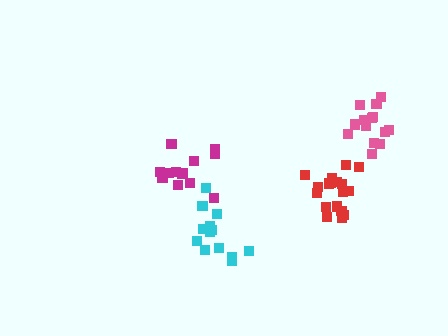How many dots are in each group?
Group 1: 19 dots, Group 2: 13 dots, Group 3: 14 dots, Group 4: 13 dots (59 total).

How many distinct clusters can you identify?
There are 4 distinct clusters.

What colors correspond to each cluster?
The clusters are colored: red, cyan, pink, magenta.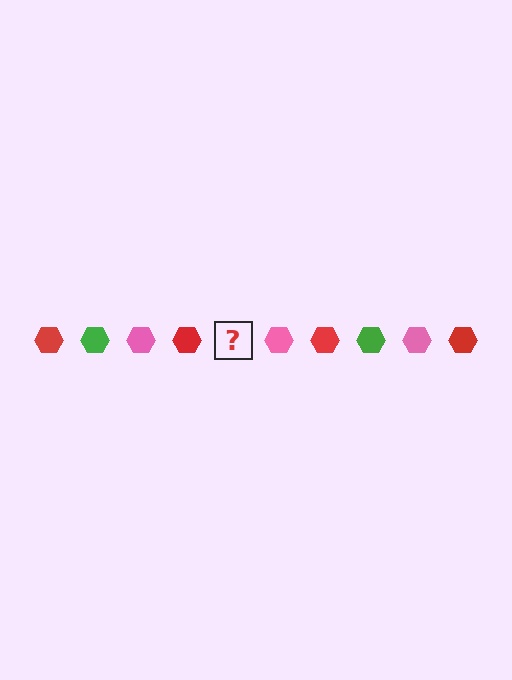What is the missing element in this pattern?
The missing element is a green hexagon.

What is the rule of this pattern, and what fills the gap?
The rule is that the pattern cycles through red, green, pink hexagons. The gap should be filled with a green hexagon.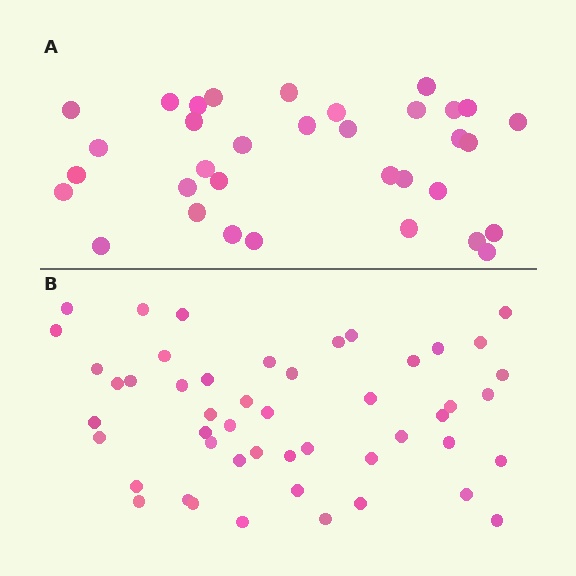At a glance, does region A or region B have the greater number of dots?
Region B (the bottom region) has more dots.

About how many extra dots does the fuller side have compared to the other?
Region B has approximately 15 more dots than region A.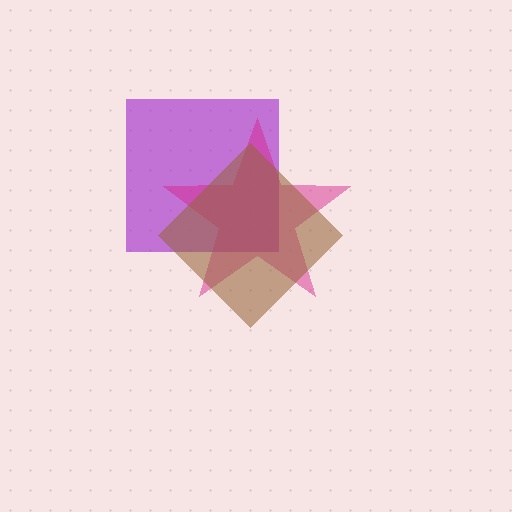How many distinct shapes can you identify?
There are 3 distinct shapes: a purple square, a magenta star, a brown diamond.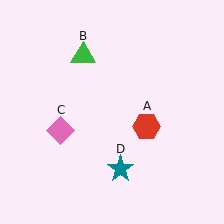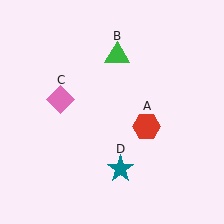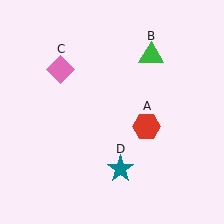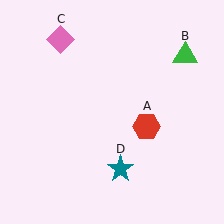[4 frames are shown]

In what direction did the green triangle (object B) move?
The green triangle (object B) moved right.